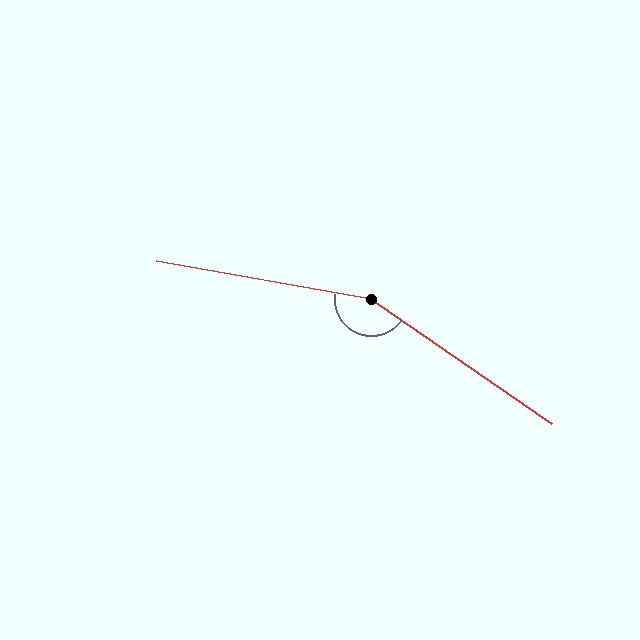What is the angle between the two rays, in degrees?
Approximately 155 degrees.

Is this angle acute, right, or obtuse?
It is obtuse.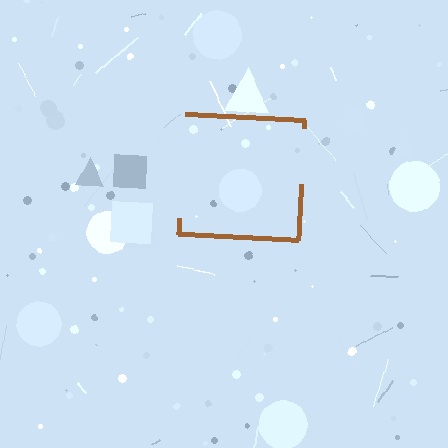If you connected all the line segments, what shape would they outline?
They would outline a square.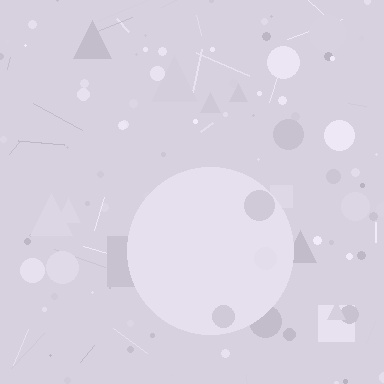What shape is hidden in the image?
A circle is hidden in the image.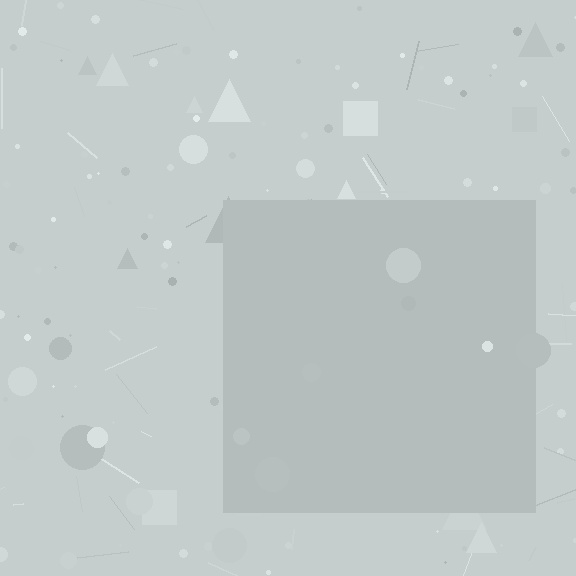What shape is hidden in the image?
A square is hidden in the image.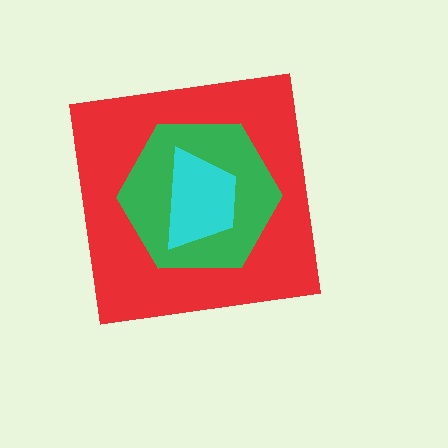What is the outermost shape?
The red square.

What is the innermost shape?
The cyan trapezoid.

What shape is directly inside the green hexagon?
The cyan trapezoid.